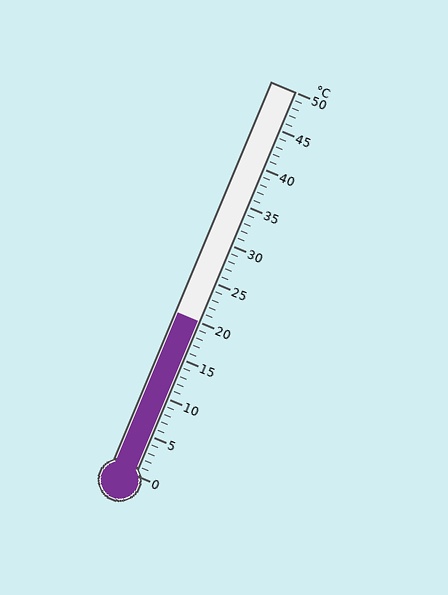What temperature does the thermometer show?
The thermometer shows approximately 20°C.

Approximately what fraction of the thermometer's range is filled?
The thermometer is filled to approximately 40% of its range.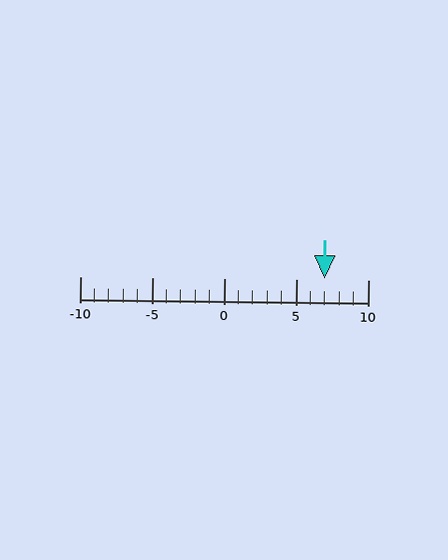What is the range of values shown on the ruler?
The ruler shows values from -10 to 10.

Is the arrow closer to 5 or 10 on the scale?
The arrow is closer to 5.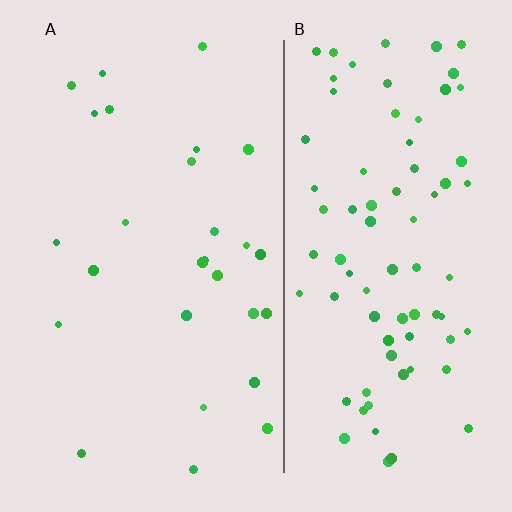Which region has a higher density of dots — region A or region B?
B (the right).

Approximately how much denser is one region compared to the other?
Approximately 3.0× — region B over region A.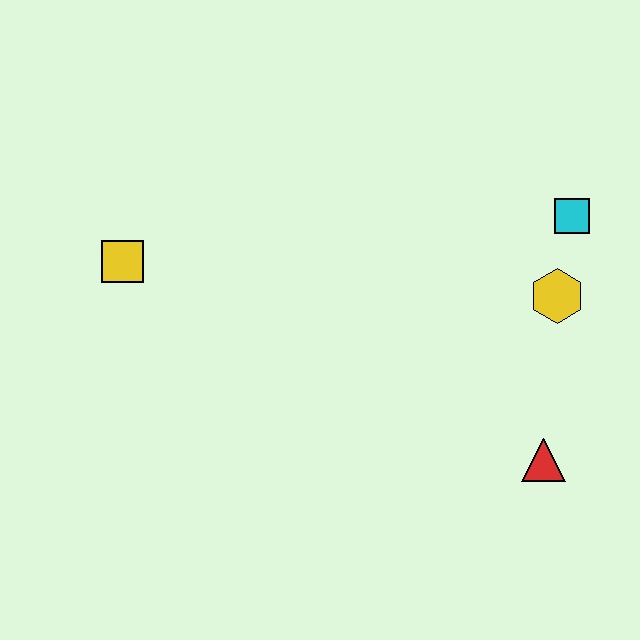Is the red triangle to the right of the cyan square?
No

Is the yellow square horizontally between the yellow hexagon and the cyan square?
No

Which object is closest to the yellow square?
The yellow hexagon is closest to the yellow square.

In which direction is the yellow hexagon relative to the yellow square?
The yellow hexagon is to the right of the yellow square.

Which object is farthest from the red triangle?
The yellow square is farthest from the red triangle.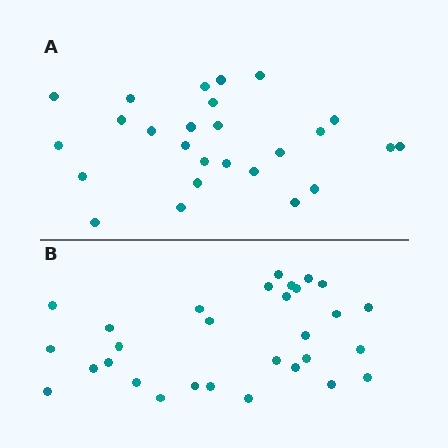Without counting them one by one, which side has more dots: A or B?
Region B (the bottom region) has more dots.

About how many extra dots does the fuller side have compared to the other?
Region B has about 4 more dots than region A.